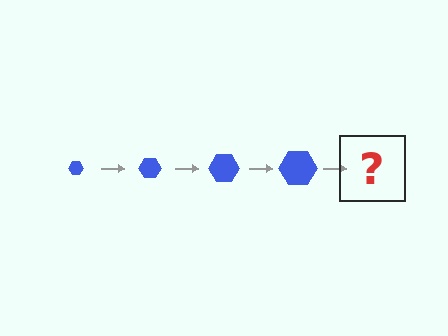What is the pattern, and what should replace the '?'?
The pattern is that the hexagon gets progressively larger each step. The '?' should be a blue hexagon, larger than the previous one.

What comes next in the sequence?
The next element should be a blue hexagon, larger than the previous one.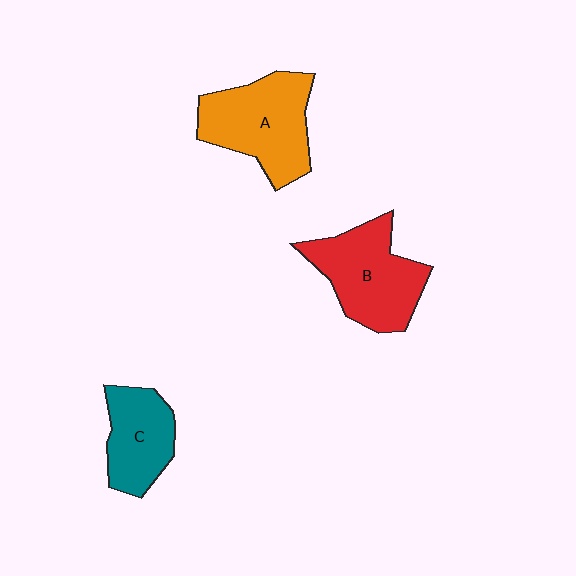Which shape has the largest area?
Shape A (orange).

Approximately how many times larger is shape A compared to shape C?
Approximately 1.4 times.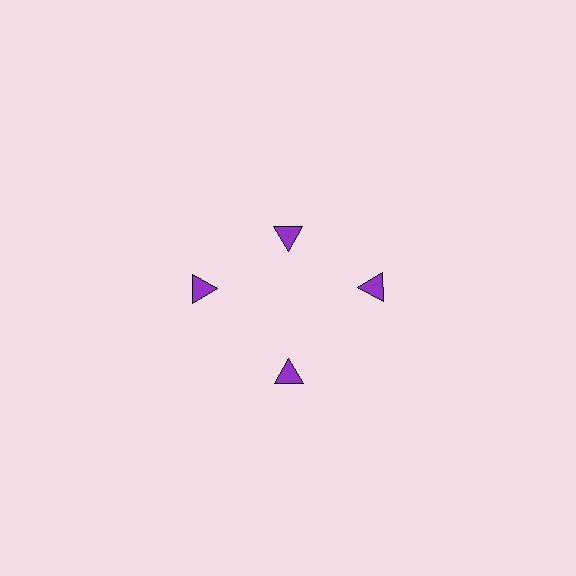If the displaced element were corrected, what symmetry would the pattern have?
It would have 4-fold rotational symmetry — the pattern would map onto itself every 90 degrees.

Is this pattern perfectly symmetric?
No. The 4 purple triangles are arranged in a ring, but one element near the 12 o'clock position is pulled inward toward the center, breaking the 4-fold rotational symmetry.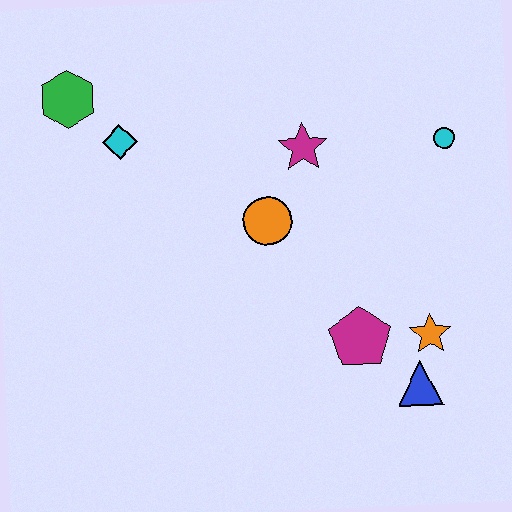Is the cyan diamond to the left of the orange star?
Yes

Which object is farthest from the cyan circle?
The green hexagon is farthest from the cyan circle.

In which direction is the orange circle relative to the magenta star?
The orange circle is below the magenta star.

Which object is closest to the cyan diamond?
The green hexagon is closest to the cyan diamond.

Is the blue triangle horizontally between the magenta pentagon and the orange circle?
No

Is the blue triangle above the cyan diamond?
No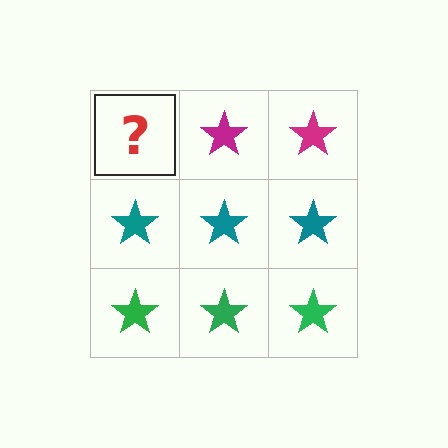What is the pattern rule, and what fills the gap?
The rule is that each row has a consistent color. The gap should be filled with a magenta star.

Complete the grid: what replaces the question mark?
The question mark should be replaced with a magenta star.